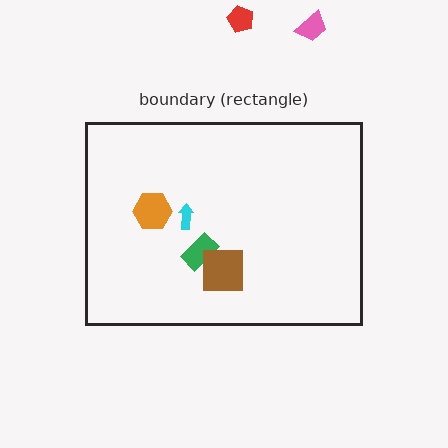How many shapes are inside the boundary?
4 inside, 2 outside.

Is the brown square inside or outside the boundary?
Inside.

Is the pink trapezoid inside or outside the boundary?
Outside.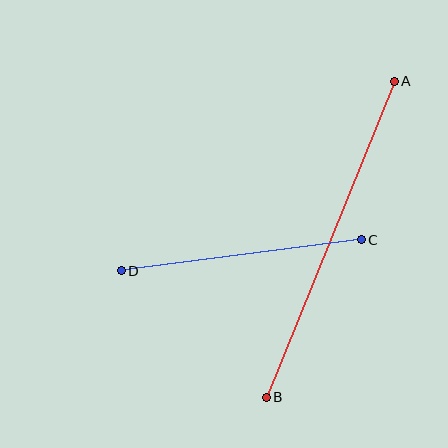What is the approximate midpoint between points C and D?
The midpoint is at approximately (241, 255) pixels.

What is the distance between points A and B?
The distance is approximately 341 pixels.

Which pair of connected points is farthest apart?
Points A and B are farthest apart.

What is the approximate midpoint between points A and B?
The midpoint is at approximately (330, 239) pixels.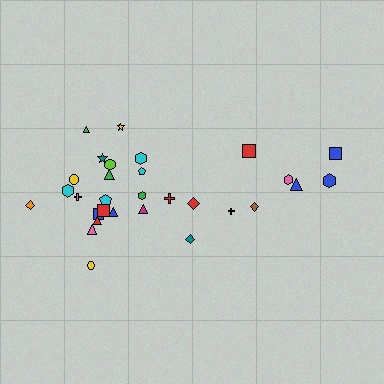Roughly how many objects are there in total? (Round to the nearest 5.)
Roughly 30 objects in total.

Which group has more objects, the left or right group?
The left group.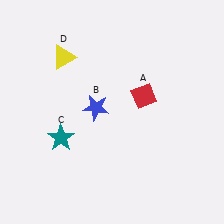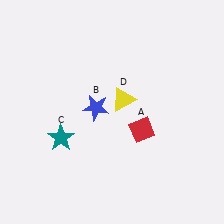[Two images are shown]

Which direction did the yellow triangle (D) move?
The yellow triangle (D) moved right.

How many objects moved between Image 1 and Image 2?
2 objects moved between the two images.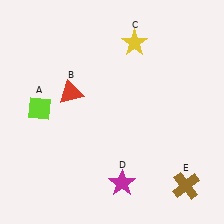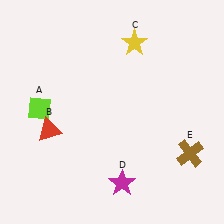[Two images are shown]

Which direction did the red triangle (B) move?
The red triangle (B) moved down.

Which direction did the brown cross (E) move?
The brown cross (E) moved up.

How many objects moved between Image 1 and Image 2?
2 objects moved between the two images.